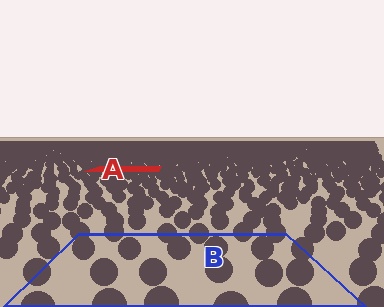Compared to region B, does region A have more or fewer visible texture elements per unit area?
Region A has more texture elements per unit area — they are packed more densely because it is farther away.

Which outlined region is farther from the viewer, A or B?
Region A is farther from the viewer — the texture elements inside it appear smaller and more densely packed.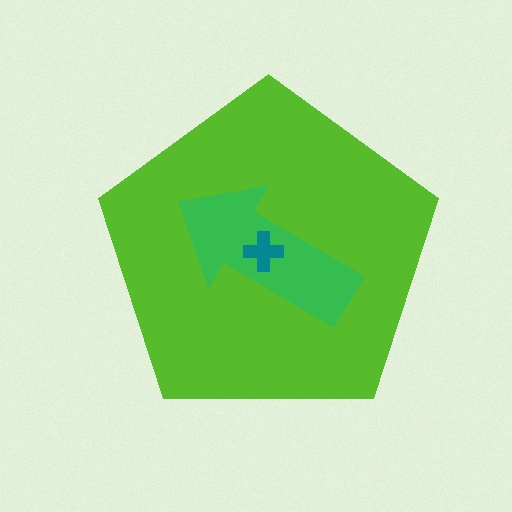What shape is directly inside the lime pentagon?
The green arrow.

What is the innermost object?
The teal cross.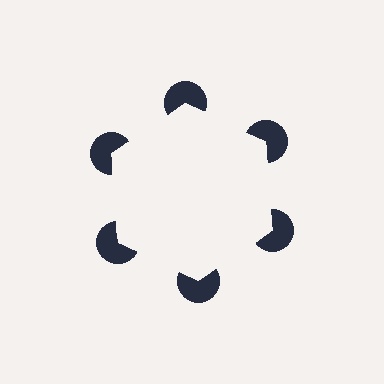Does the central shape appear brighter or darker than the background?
It typically appears slightly brighter than the background, even though no actual brightness change is drawn.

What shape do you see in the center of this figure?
An illusory hexagon — its edges are inferred from the aligned wedge cuts in the pac-man discs, not physically drawn.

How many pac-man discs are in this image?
There are 6 — one at each vertex of the illusory hexagon.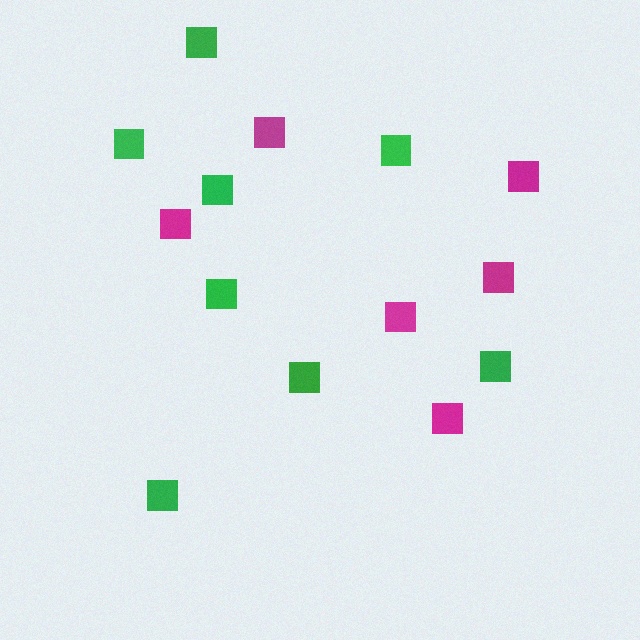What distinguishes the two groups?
There are 2 groups: one group of green squares (8) and one group of magenta squares (6).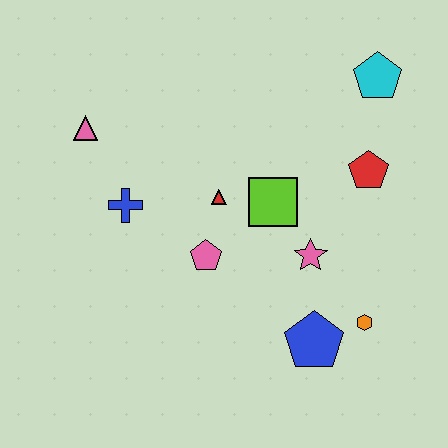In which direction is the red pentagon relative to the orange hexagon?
The red pentagon is above the orange hexagon.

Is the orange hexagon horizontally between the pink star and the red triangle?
No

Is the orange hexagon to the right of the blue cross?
Yes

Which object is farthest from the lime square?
The pink triangle is farthest from the lime square.